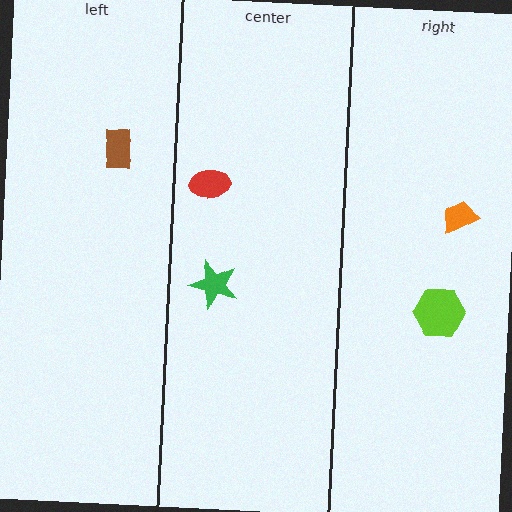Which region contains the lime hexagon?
The right region.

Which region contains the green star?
The center region.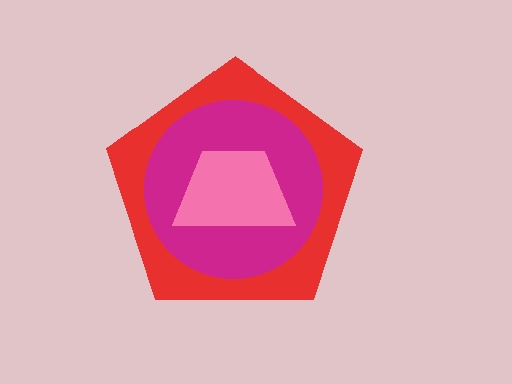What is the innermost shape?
The pink trapezoid.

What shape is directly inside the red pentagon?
The magenta circle.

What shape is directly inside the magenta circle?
The pink trapezoid.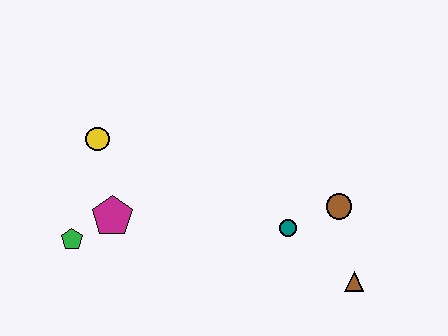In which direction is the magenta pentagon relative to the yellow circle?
The magenta pentagon is below the yellow circle.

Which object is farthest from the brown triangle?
The yellow circle is farthest from the brown triangle.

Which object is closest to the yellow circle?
The magenta pentagon is closest to the yellow circle.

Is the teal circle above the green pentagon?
Yes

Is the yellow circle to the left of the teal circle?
Yes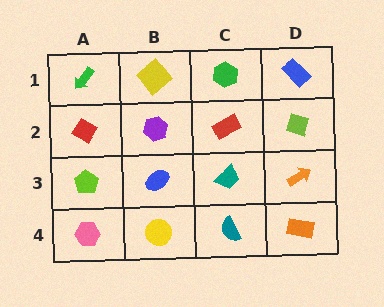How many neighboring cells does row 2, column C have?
4.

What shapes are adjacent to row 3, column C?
A red rectangle (row 2, column C), a teal semicircle (row 4, column C), a blue ellipse (row 3, column B), an orange arrow (row 3, column D).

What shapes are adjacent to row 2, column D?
A blue rectangle (row 1, column D), an orange arrow (row 3, column D), a red rectangle (row 2, column C).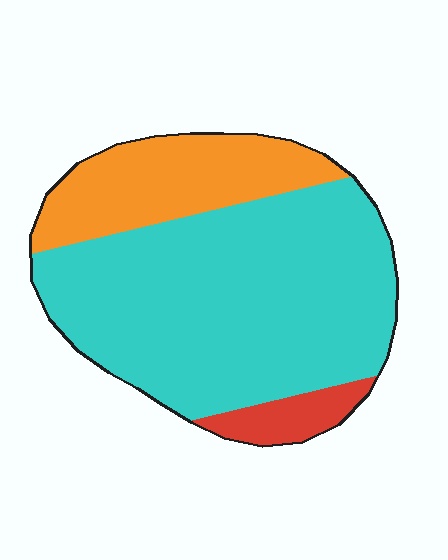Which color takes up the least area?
Red, at roughly 5%.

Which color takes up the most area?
Cyan, at roughly 70%.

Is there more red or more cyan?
Cyan.